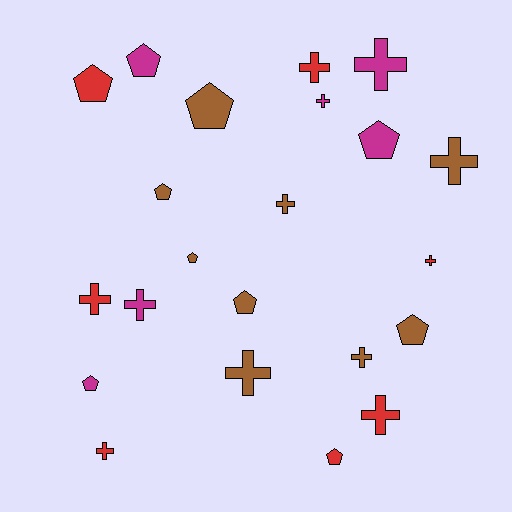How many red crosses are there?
There are 5 red crosses.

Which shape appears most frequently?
Cross, with 12 objects.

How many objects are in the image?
There are 22 objects.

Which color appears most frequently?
Brown, with 9 objects.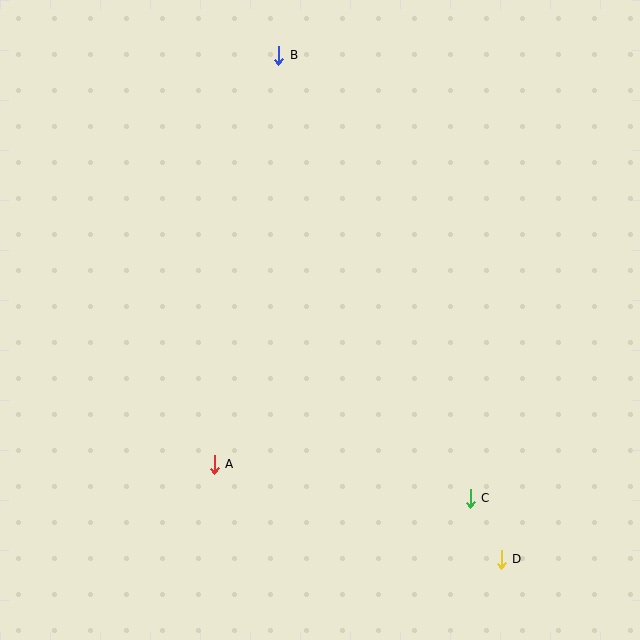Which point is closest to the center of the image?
Point A at (214, 464) is closest to the center.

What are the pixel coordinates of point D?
Point D is at (501, 559).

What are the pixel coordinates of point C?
Point C is at (470, 498).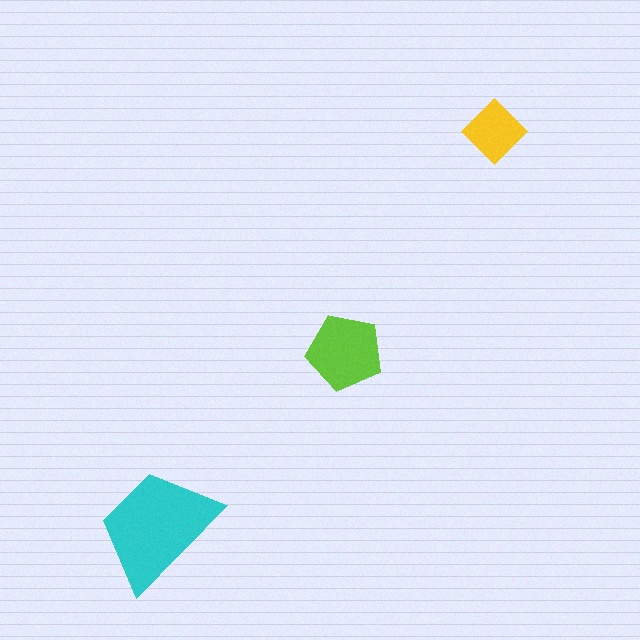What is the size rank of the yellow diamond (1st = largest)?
3rd.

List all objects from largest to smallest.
The cyan trapezoid, the lime pentagon, the yellow diamond.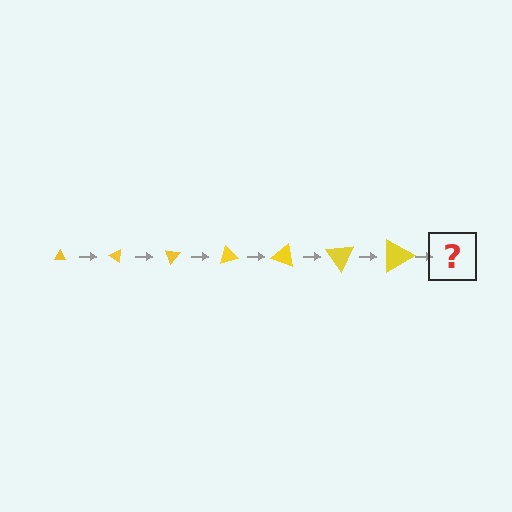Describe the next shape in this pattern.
It should be a triangle, larger than the previous one and rotated 245 degrees from the start.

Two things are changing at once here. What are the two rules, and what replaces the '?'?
The two rules are that the triangle grows larger each step and it rotates 35 degrees each step. The '?' should be a triangle, larger than the previous one and rotated 245 degrees from the start.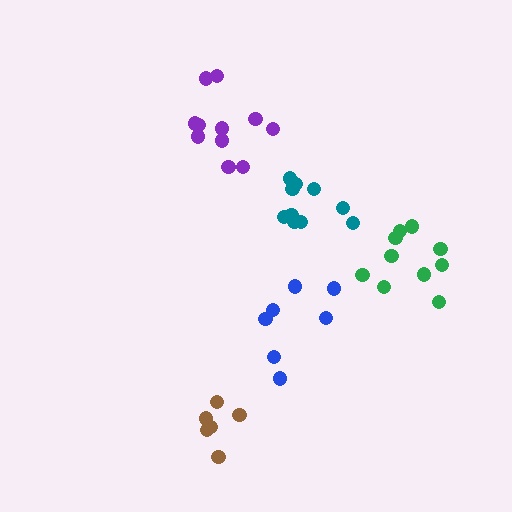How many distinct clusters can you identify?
There are 5 distinct clusters.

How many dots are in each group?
Group 1: 11 dots, Group 2: 10 dots, Group 3: 7 dots, Group 4: 7 dots, Group 5: 10 dots (45 total).